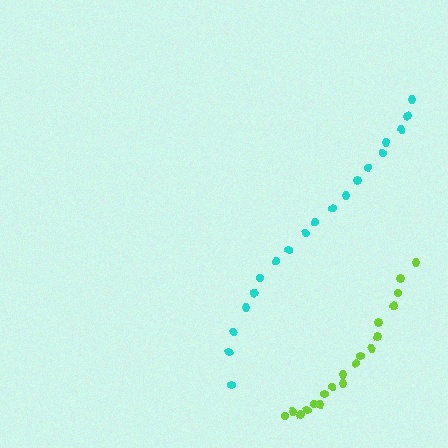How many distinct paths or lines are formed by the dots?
There are 2 distinct paths.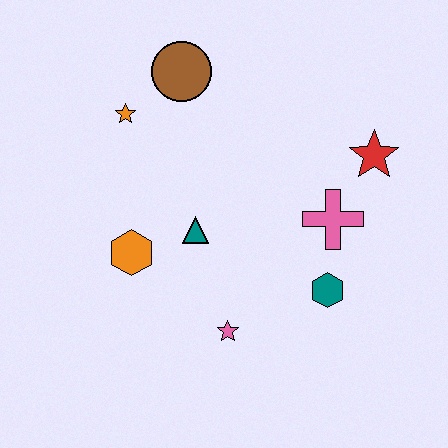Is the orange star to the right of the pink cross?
No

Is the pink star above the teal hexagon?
No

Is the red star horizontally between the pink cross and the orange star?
No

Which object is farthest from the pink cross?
The orange star is farthest from the pink cross.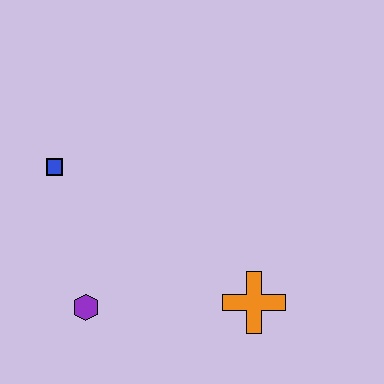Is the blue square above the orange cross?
Yes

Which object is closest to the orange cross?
The purple hexagon is closest to the orange cross.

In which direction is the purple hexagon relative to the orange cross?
The purple hexagon is to the left of the orange cross.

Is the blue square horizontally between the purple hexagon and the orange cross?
No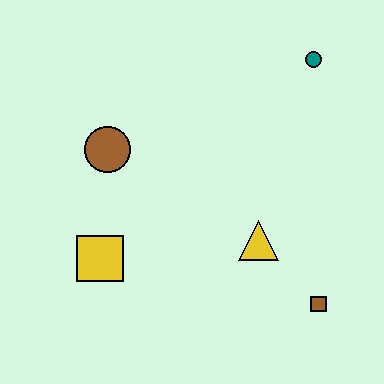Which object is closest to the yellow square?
The brown circle is closest to the yellow square.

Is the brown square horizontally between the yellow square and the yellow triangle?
No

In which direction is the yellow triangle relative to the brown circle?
The yellow triangle is to the right of the brown circle.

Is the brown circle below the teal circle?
Yes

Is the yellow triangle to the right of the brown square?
No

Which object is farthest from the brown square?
The brown circle is farthest from the brown square.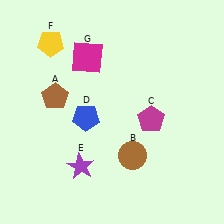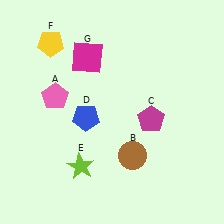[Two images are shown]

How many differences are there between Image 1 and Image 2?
There are 2 differences between the two images.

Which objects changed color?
A changed from brown to pink. E changed from purple to lime.